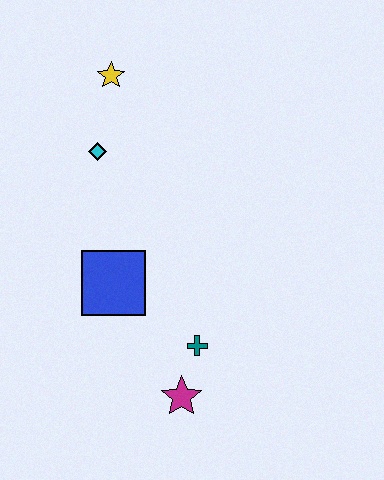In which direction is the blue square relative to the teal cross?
The blue square is to the left of the teal cross.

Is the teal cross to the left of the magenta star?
No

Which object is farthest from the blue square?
The yellow star is farthest from the blue square.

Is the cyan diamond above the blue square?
Yes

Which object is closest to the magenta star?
The teal cross is closest to the magenta star.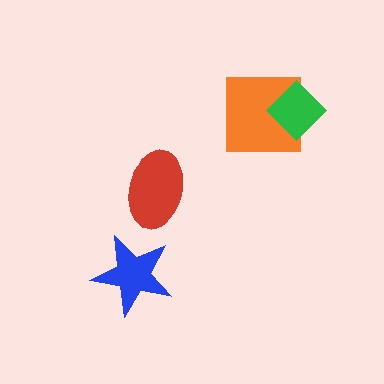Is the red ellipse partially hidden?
No, no other shape covers it.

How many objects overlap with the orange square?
1 object overlaps with the orange square.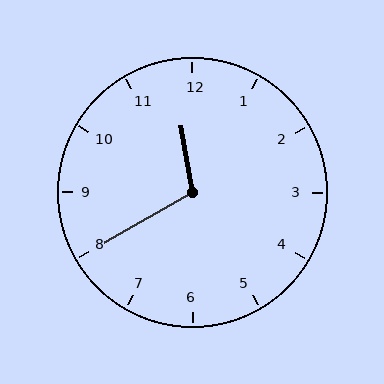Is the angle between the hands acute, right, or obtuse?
It is obtuse.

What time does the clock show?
11:40.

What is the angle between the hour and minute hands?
Approximately 110 degrees.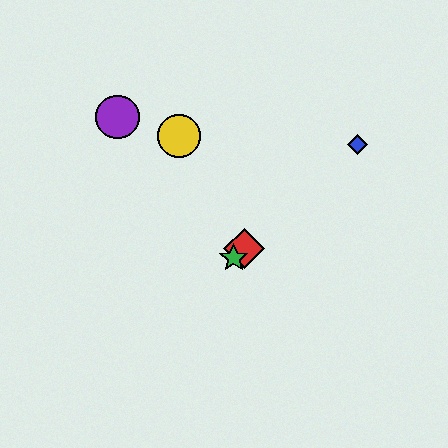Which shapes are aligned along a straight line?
The red diamond, the blue diamond, the green star are aligned along a straight line.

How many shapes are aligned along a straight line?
3 shapes (the red diamond, the blue diamond, the green star) are aligned along a straight line.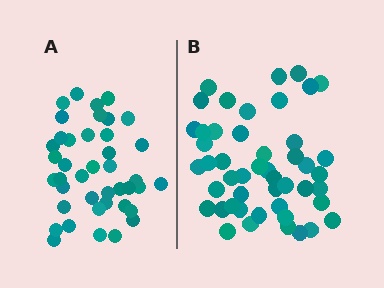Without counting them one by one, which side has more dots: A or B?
Region B (the right region) has more dots.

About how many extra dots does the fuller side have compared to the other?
Region B has roughly 8 or so more dots than region A.